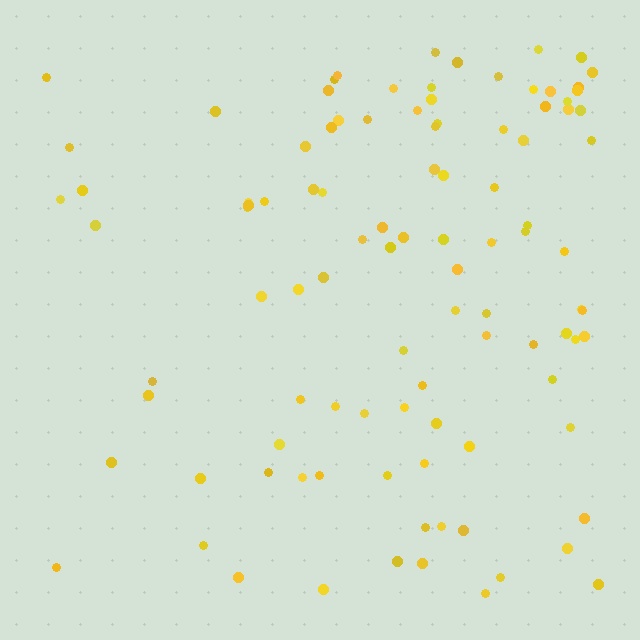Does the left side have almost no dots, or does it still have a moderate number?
Still a moderate number, just noticeably fewer than the right.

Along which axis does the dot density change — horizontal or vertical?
Horizontal.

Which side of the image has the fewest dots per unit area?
The left.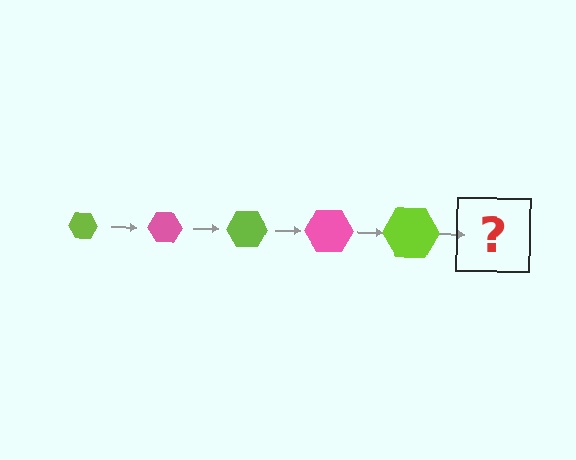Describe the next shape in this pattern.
It should be a pink hexagon, larger than the previous one.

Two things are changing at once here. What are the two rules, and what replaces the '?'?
The two rules are that the hexagon grows larger each step and the color cycles through lime and pink. The '?' should be a pink hexagon, larger than the previous one.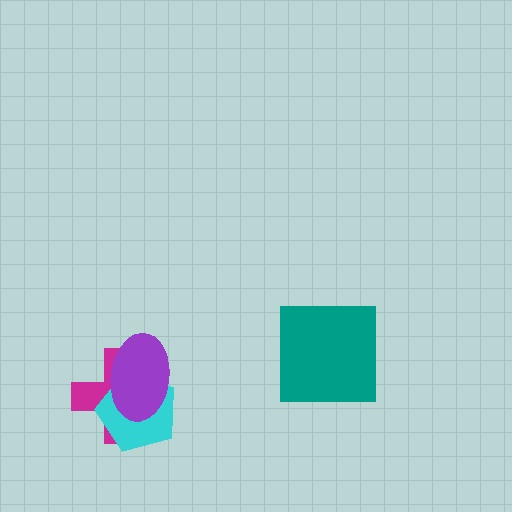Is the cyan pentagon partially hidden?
Yes, it is partially covered by another shape.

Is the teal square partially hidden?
No, no other shape covers it.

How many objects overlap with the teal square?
0 objects overlap with the teal square.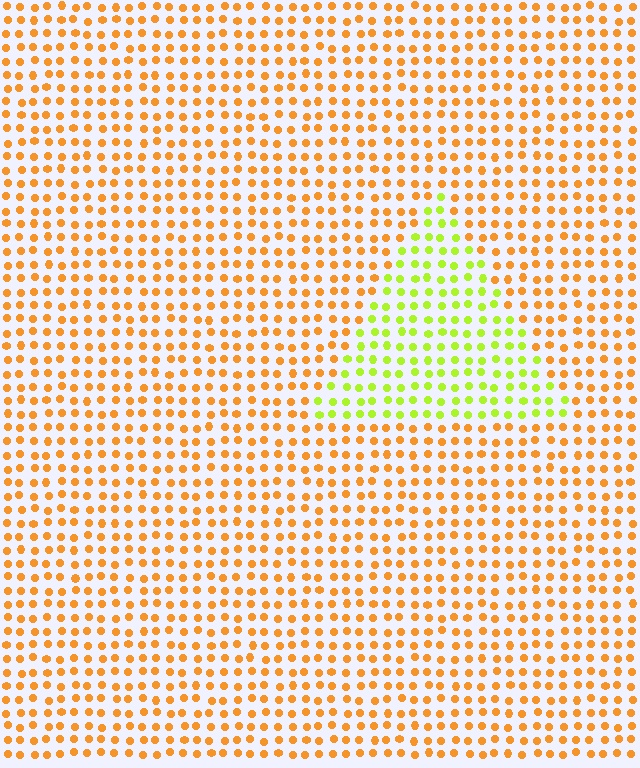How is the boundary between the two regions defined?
The boundary is defined purely by a slight shift in hue (about 50 degrees). Spacing, size, and orientation are identical on both sides.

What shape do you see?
I see a triangle.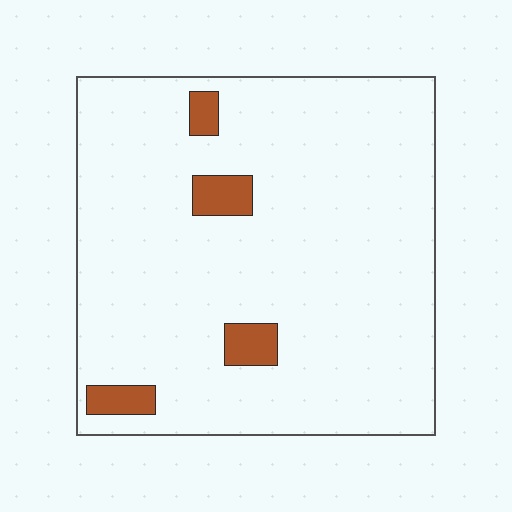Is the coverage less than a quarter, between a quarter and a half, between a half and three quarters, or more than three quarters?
Less than a quarter.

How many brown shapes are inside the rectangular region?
4.